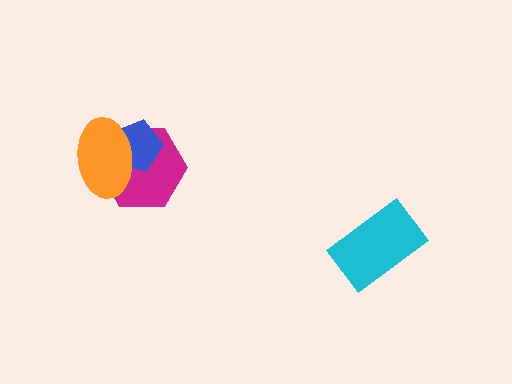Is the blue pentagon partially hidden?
Yes, it is partially covered by another shape.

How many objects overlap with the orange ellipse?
2 objects overlap with the orange ellipse.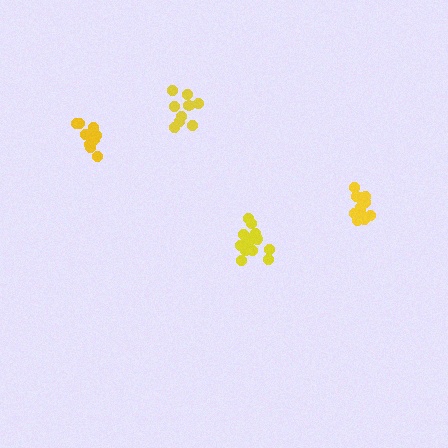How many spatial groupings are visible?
There are 4 spatial groupings.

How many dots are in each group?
Group 1: 13 dots, Group 2: 9 dots, Group 3: 9 dots, Group 4: 14 dots (45 total).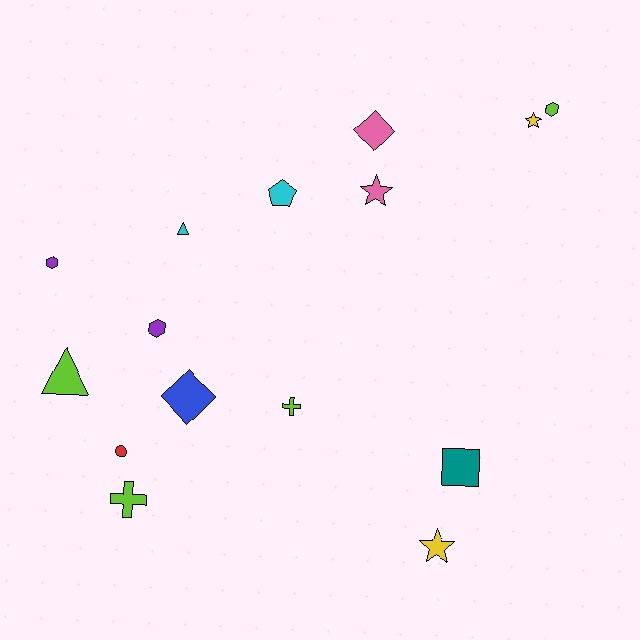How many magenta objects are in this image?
There are no magenta objects.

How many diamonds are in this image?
There are 2 diamonds.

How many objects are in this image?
There are 15 objects.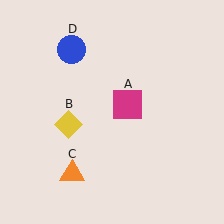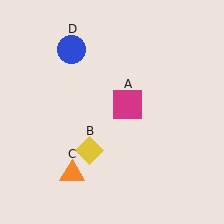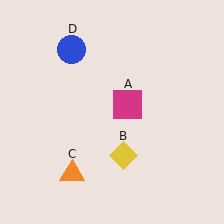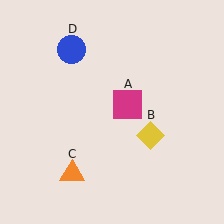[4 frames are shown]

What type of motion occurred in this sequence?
The yellow diamond (object B) rotated counterclockwise around the center of the scene.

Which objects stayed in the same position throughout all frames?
Magenta square (object A) and orange triangle (object C) and blue circle (object D) remained stationary.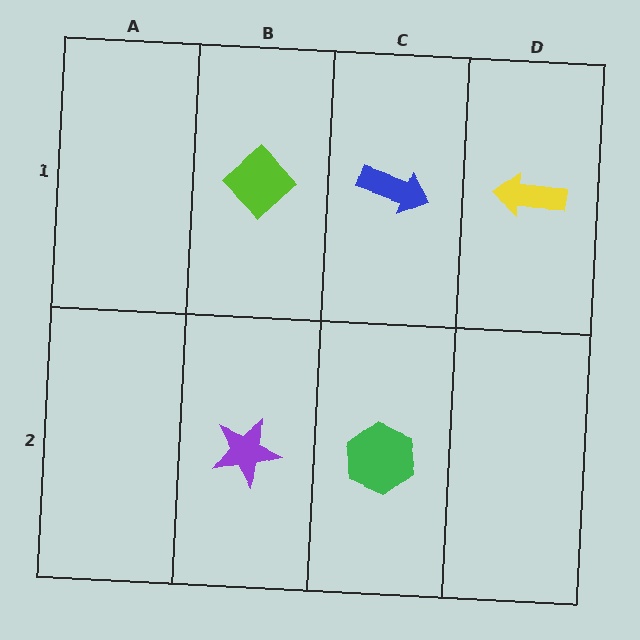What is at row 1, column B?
A lime diamond.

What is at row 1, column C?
A blue arrow.